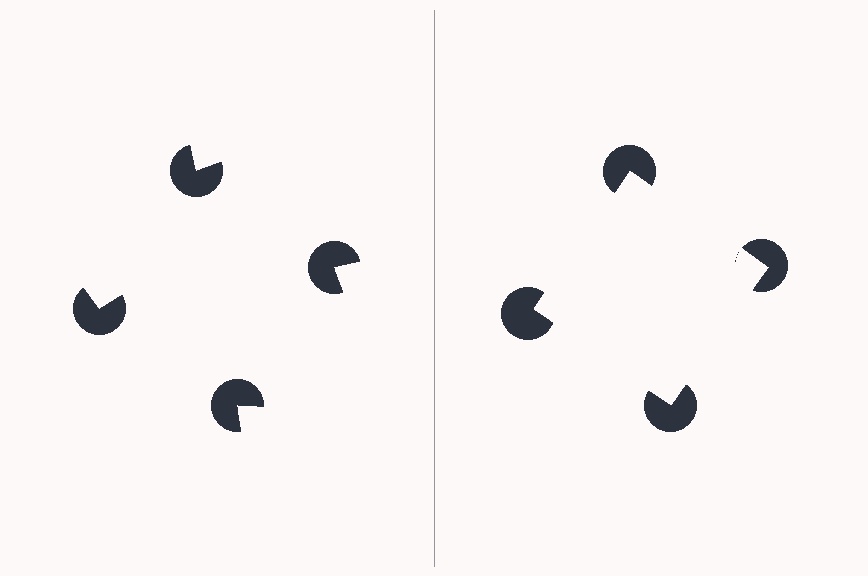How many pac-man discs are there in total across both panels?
8 — 4 on each side.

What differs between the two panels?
The pac-man discs are positioned identically on both sides; only the wedge orientations differ. On the right they align to a square; on the left they are misaligned.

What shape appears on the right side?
An illusory square.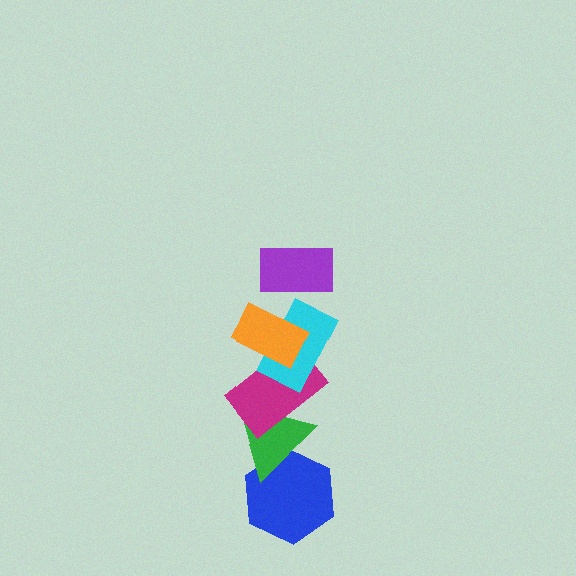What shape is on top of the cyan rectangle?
The orange rectangle is on top of the cyan rectangle.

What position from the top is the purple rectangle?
The purple rectangle is 1st from the top.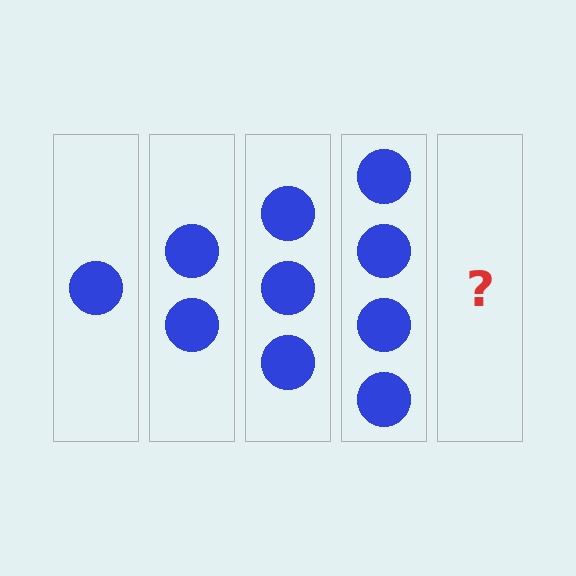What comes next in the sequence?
The next element should be 5 circles.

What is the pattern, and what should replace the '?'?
The pattern is that each step adds one more circle. The '?' should be 5 circles.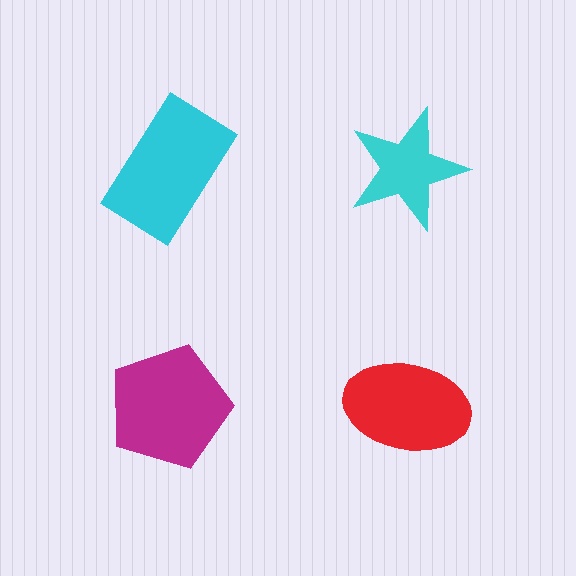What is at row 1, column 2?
A cyan star.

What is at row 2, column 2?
A red ellipse.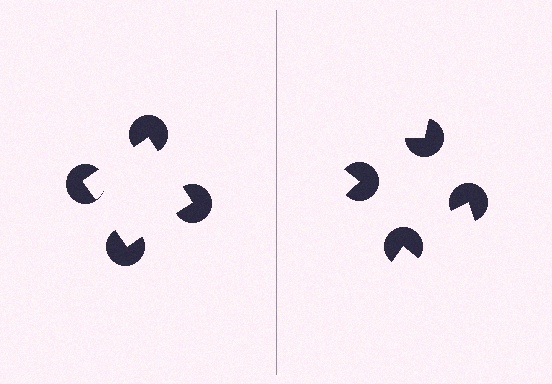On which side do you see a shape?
An illusory square appears on the left side. On the right side the wedge cuts are rotated, so no coherent shape forms.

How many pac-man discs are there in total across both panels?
8 — 4 on each side.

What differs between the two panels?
The pac-man discs are positioned identically on both sides; only the wedge orientations differ. On the left they align to a square; on the right they are misaligned.